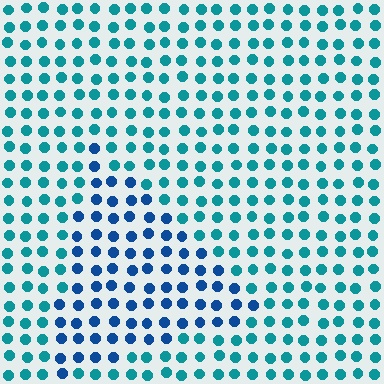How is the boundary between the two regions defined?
The boundary is defined purely by a slight shift in hue (about 32 degrees). Spacing, size, and orientation are identical on both sides.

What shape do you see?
I see a triangle.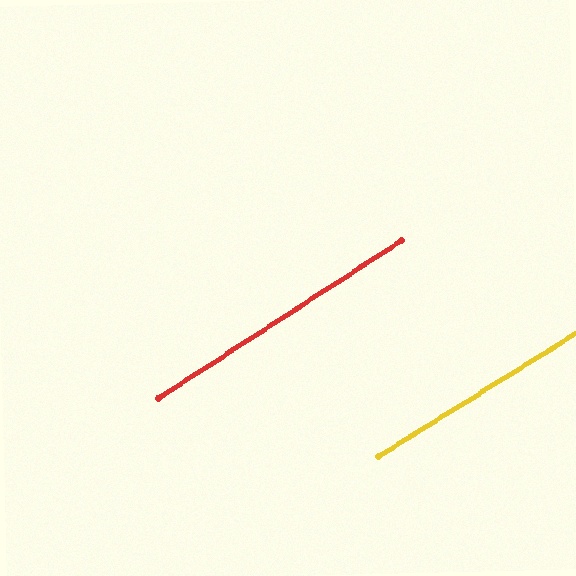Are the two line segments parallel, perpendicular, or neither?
Parallel — their directions differ by only 1.1°.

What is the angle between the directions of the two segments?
Approximately 1 degree.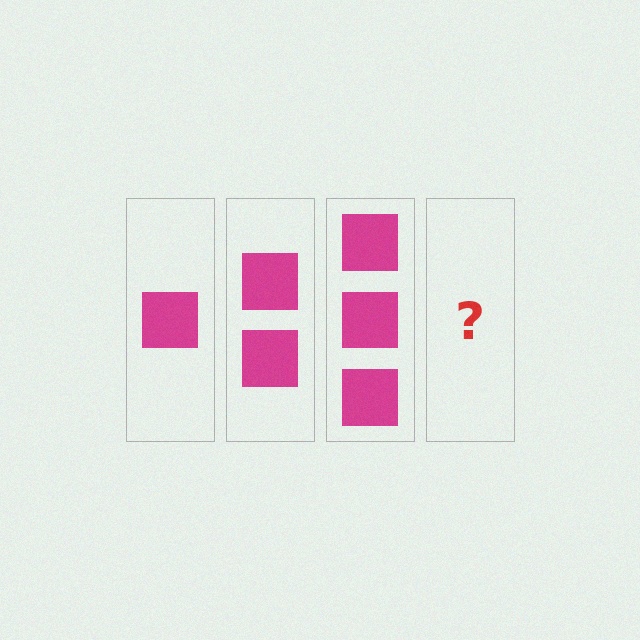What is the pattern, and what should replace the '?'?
The pattern is that each step adds one more square. The '?' should be 4 squares.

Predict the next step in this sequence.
The next step is 4 squares.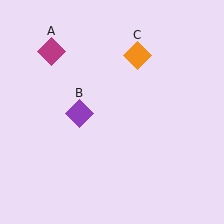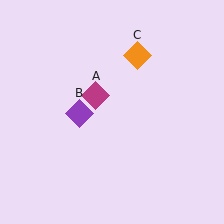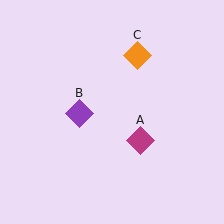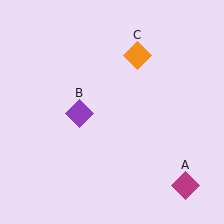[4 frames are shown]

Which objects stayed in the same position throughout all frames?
Purple diamond (object B) and orange diamond (object C) remained stationary.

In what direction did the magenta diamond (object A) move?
The magenta diamond (object A) moved down and to the right.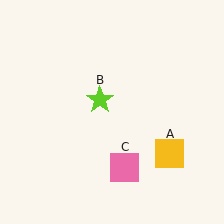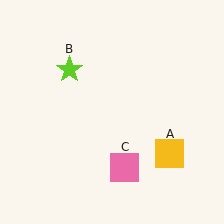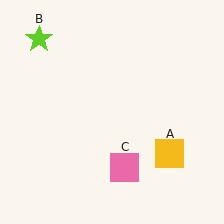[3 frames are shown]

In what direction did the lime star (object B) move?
The lime star (object B) moved up and to the left.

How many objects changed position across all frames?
1 object changed position: lime star (object B).